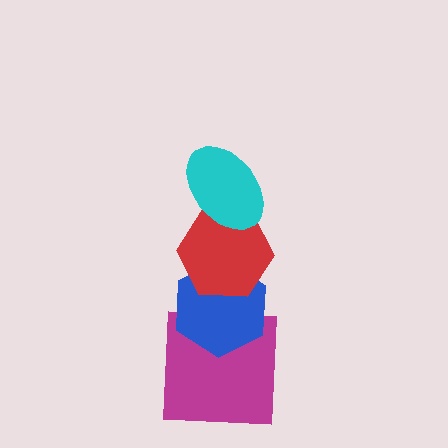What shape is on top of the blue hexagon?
The red hexagon is on top of the blue hexagon.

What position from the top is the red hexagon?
The red hexagon is 2nd from the top.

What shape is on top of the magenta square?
The blue hexagon is on top of the magenta square.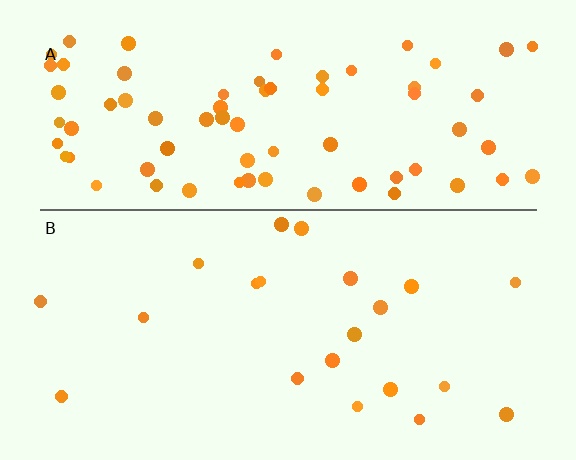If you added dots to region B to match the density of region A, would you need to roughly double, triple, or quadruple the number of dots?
Approximately triple.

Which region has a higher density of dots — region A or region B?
A (the top).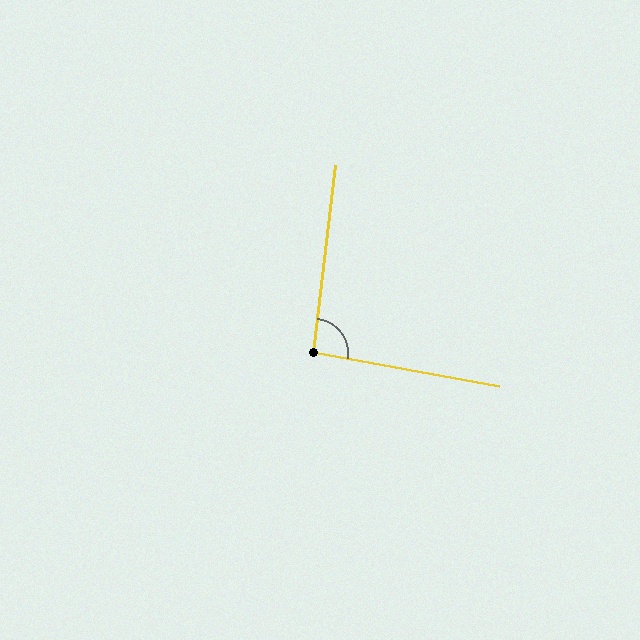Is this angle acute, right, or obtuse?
It is approximately a right angle.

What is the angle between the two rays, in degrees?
Approximately 94 degrees.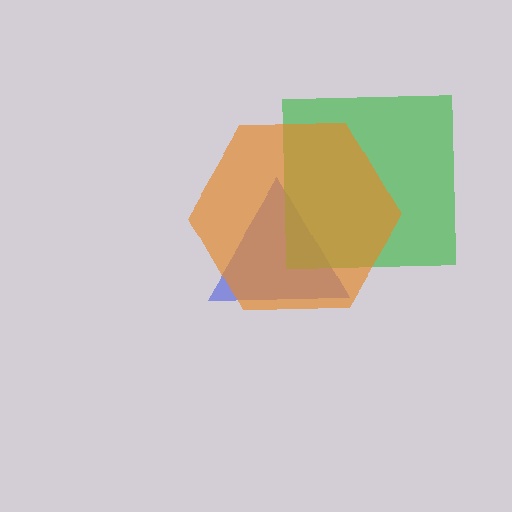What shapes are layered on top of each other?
The layered shapes are: a blue triangle, a green square, an orange hexagon.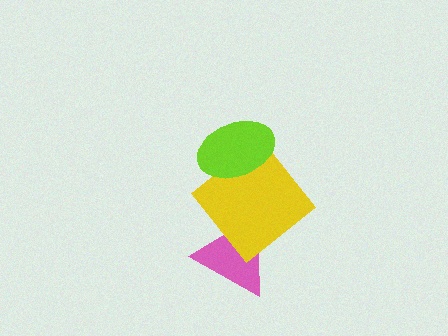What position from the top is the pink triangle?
The pink triangle is 3rd from the top.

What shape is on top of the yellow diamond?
The lime ellipse is on top of the yellow diamond.